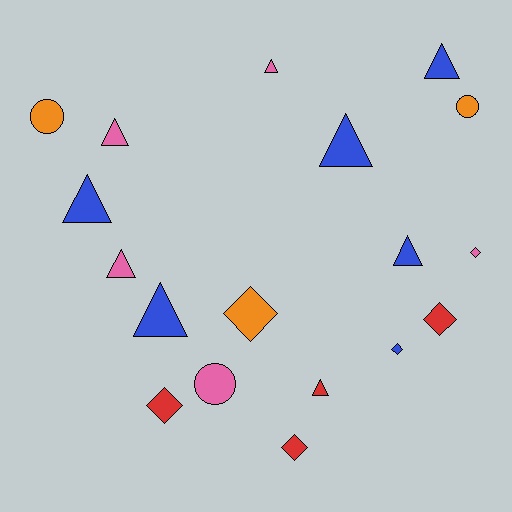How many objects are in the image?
There are 18 objects.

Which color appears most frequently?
Blue, with 6 objects.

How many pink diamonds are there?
There is 1 pink diamond.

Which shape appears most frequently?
Triangle, with 9 objects.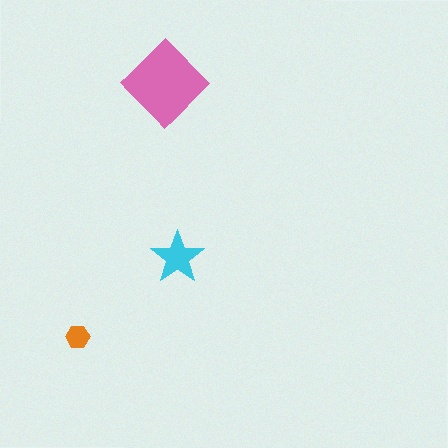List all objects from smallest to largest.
The orange hexagon, the cyan star, the pink diamond.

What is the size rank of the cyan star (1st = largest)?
2nd.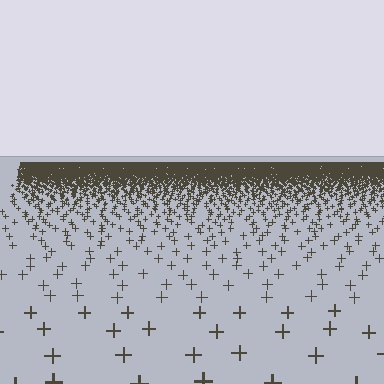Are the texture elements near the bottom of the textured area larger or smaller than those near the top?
Larger. Near the bottom, elements are closer to the viewer and appear at a bigger on-screen size.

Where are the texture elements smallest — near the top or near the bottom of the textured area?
Near the top.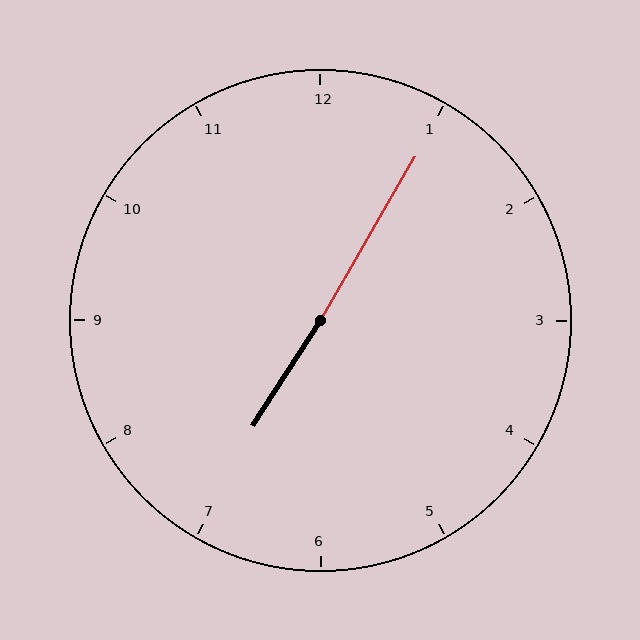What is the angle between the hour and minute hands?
Approximately 178 degrees.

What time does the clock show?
7:05.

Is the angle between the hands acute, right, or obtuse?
It is obtuse.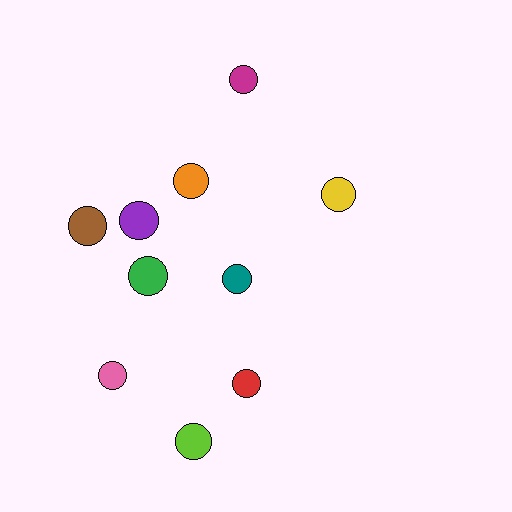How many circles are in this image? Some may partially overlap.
There are 10 circles.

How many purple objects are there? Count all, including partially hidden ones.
There is 1 purple object.